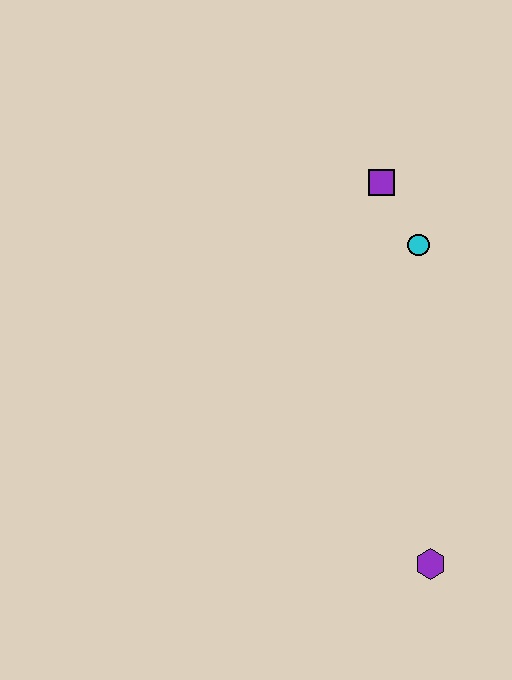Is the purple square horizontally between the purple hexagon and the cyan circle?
No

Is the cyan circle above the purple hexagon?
Yes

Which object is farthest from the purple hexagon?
The purple square is farthest from the purple hexagon.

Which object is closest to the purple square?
The cyan circle is closest to the purple square.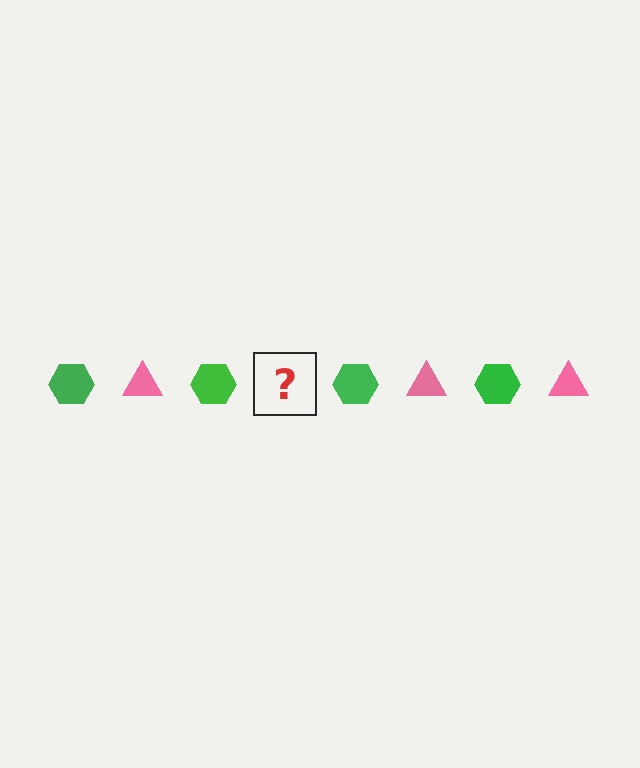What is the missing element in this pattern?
The missing element is a pink triangle.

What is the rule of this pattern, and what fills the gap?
The rule is that the pattern alternates between green hexagon and pink triangle. The gap should be filled with a pink triangle.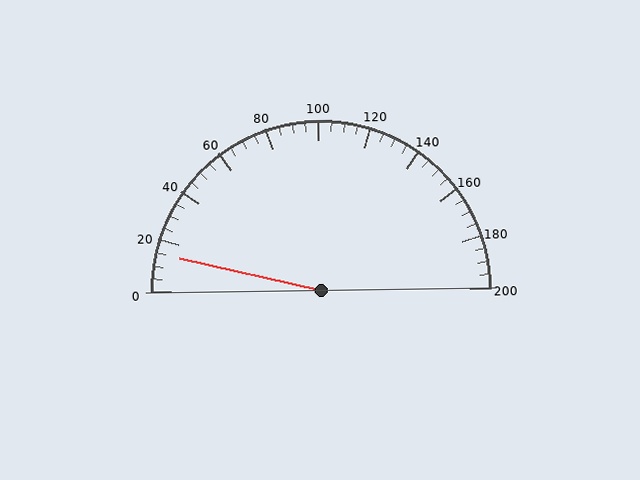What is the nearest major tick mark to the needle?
The nearest major tick mark is 20.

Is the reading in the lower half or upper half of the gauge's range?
The reading is in the lower half of the range (0 to 200).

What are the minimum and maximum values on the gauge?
The gauge ranges from 0 to 200.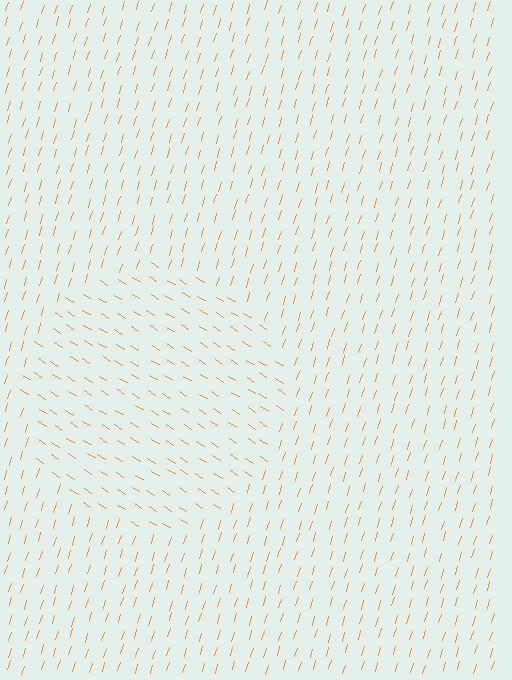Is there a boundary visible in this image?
Yes, there is a texture boundary formed by a change in line orientation.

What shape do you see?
I see a circle.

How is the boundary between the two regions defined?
The boundary is defined purely by a change in line orientation (approximately 74 degrees difference). All lines are the same color and thickness.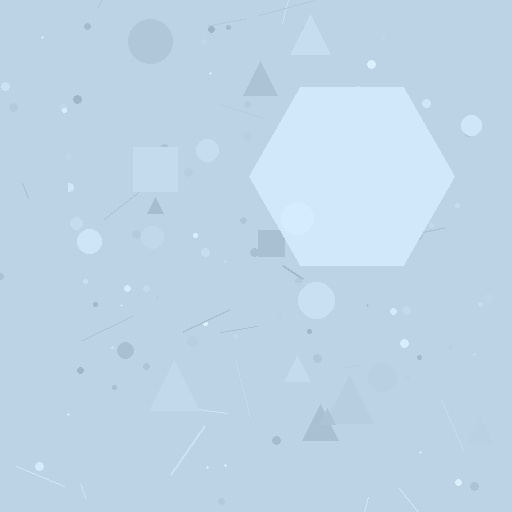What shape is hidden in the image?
A hexagon is hidden in the image.